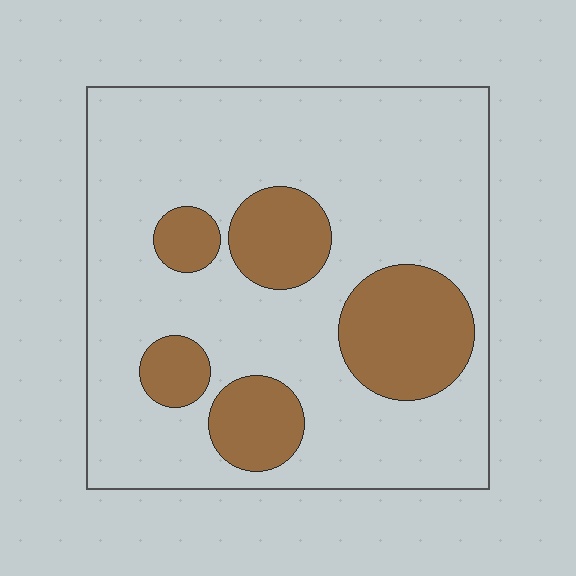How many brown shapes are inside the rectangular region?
5.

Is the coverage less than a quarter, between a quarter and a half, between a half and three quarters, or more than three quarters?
Less than a quarter.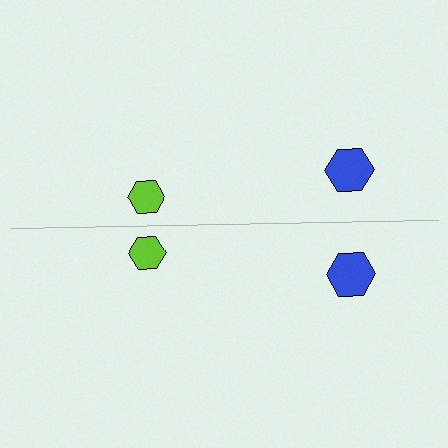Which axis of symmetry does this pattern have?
The pattern has a horizontal axis of symmetry running through the center of the image.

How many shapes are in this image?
There are 4 shapes in this image.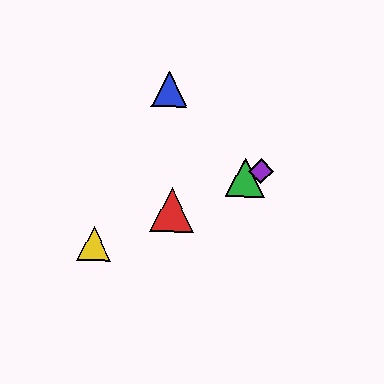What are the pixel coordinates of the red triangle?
The red triangle is at (172, 210).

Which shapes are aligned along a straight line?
The red triangle, the green triangle, the yellow triangle, the purple diamond are aligned along a straight line.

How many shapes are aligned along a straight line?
4 shapes (the red triangle, the green triangle, the yellow triangle, the purple diamond) are aligned along a straight line.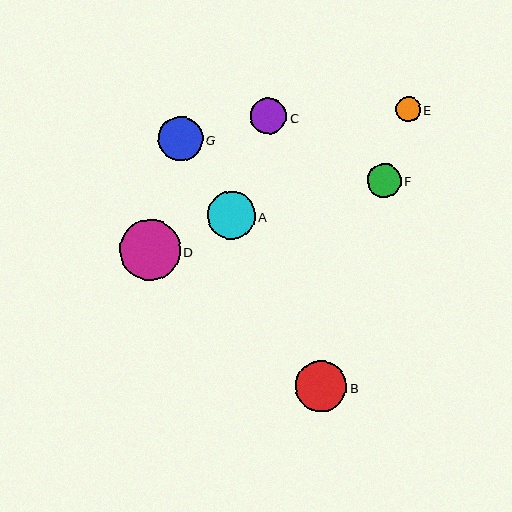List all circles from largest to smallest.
From largest to smallest: D, B, A, G, C, F, E.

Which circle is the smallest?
Circle E is the smallest with a size of approximately 25 pixels.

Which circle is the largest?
Circle D is the largest with a size of approximately 61 pixels.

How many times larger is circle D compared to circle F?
Circle D is approximately 1.8 times the size of circle F.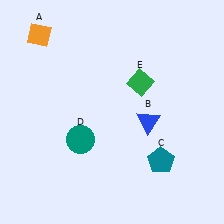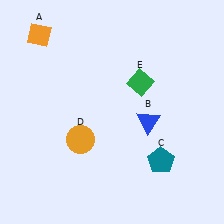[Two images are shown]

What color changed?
The circle (D) changed from teal in Image 1 to orange in Image 2.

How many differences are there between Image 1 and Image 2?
There is 1 difference between the two images.